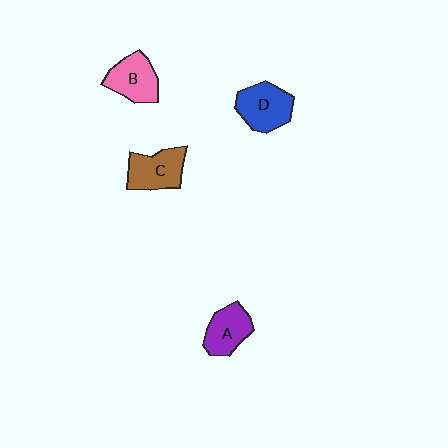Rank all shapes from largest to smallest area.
From largest to smallest: D (blue), C (brown), B (pink), A (purple).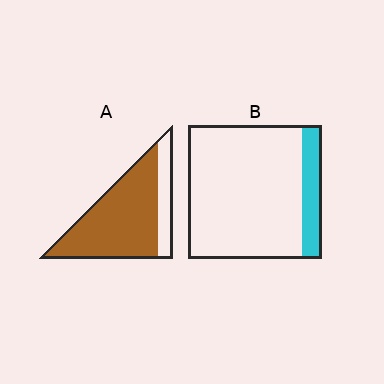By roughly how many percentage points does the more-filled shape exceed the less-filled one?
By roughly 65 percentage points (A over B).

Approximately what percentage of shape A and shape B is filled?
A is approximately 80% and B is approximately 15%.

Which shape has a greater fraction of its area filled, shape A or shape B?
Shape A.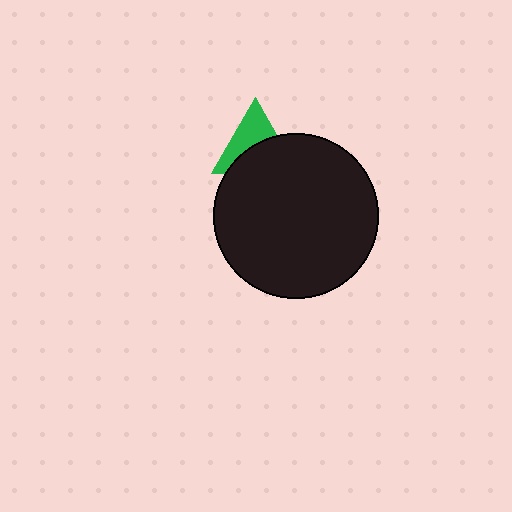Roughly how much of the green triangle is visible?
About half of it is visible (roughly 49%).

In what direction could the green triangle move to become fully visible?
The green triangle could move up. That would shift it out from behind the black circle entirely.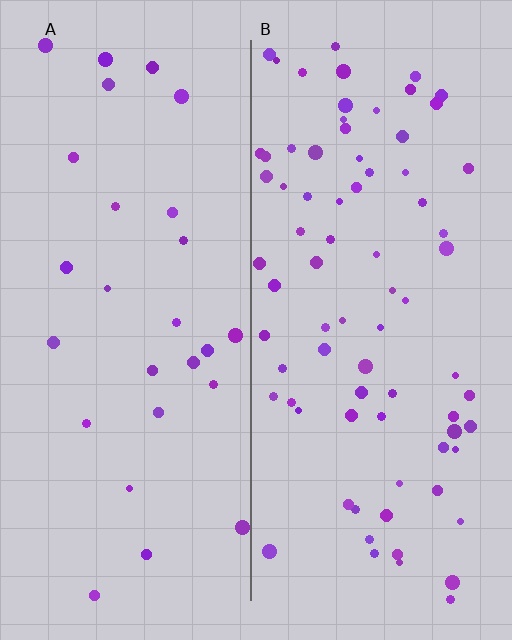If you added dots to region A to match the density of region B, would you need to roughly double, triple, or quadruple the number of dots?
Approximately triple.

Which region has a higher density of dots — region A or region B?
B (the right).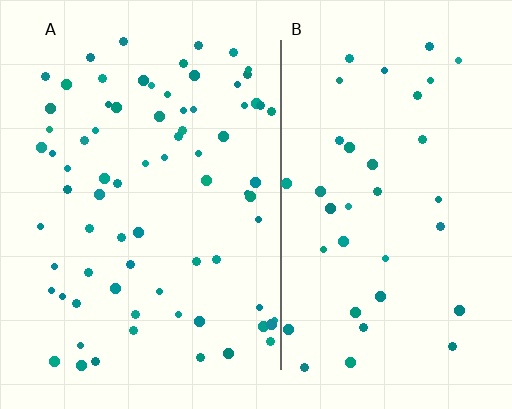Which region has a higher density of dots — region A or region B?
A (the left).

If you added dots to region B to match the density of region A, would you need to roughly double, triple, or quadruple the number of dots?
Approximately double.